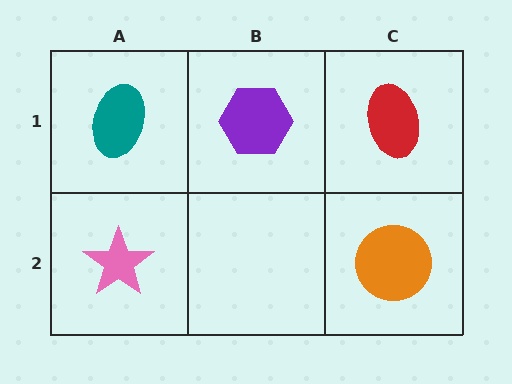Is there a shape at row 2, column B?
No, that cell is empty.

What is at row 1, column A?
A teal ellipse.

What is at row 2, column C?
An orange circle.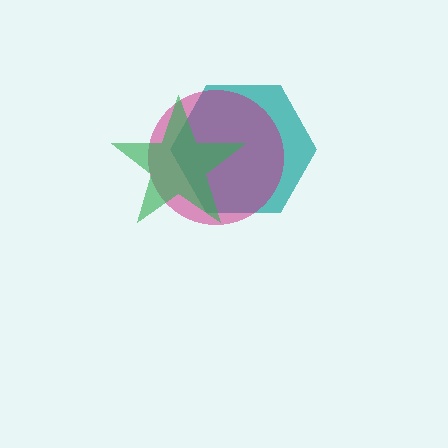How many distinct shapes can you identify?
There are 3 distinct shapes: a teal hexagon, a magenta circle, a green star.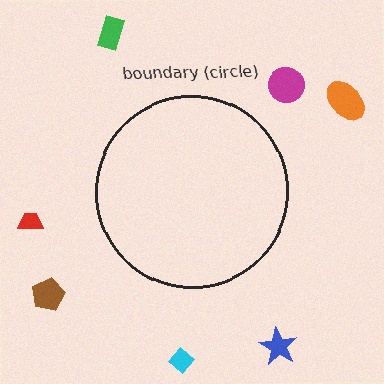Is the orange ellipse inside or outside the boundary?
Outside.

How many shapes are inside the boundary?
0 inside, 7 outside.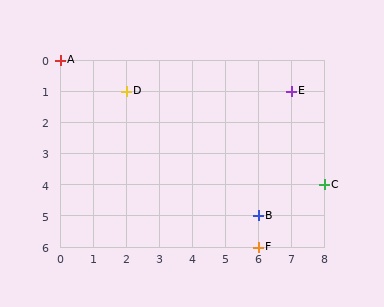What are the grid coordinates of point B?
Point B is at grid coordinates (6, 5).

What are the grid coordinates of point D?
Point D is at grid coordinates (2, 1).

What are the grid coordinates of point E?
Point E is at grid coordinates (7, 1).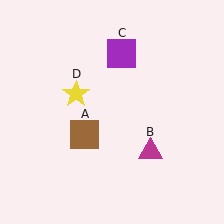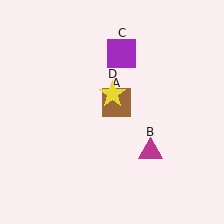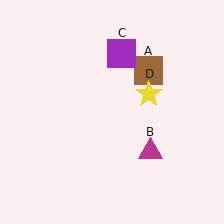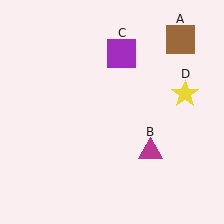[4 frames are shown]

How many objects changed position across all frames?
2 objects changed position: brown square (object A), yellow star (object D).